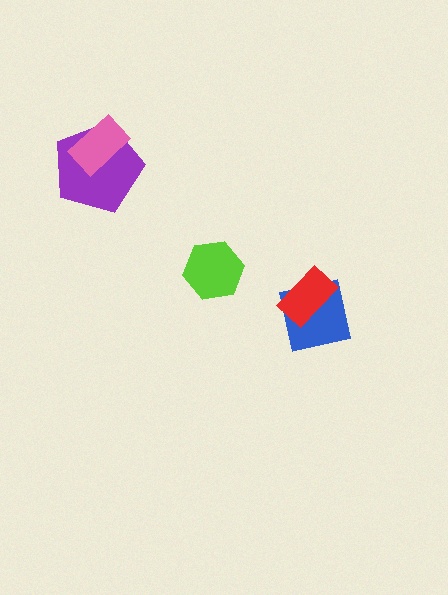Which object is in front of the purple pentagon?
The pink rectangle is in front of the purple pentagon.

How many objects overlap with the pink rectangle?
1 object overlaps with the pink rectangle.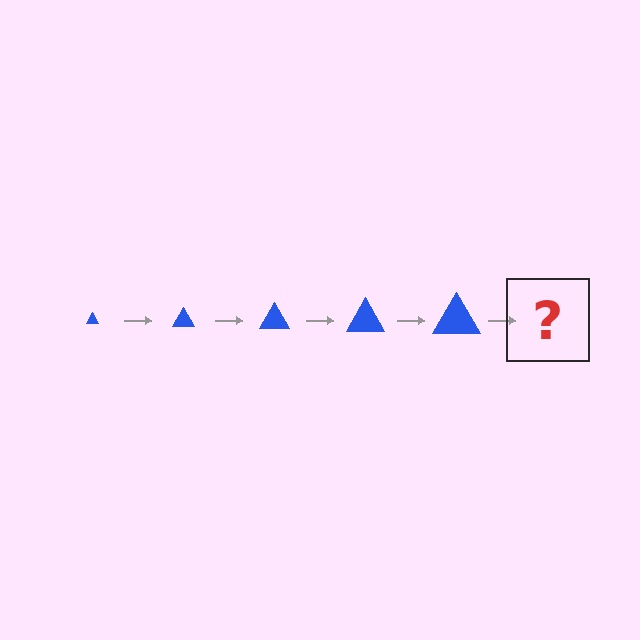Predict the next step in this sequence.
The next step is a blue triangle, larger than the previous one.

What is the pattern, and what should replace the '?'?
The pattern is that the triangle gets progressively larger each step. The '?' should be a blue triangle, larger than the previous one.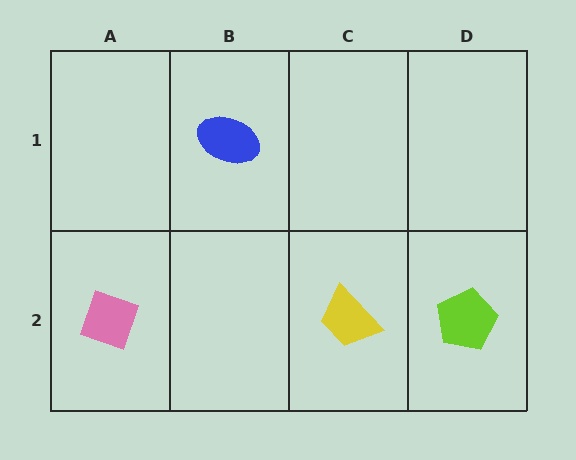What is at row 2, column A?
A pink diamond.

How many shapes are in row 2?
3 shapes.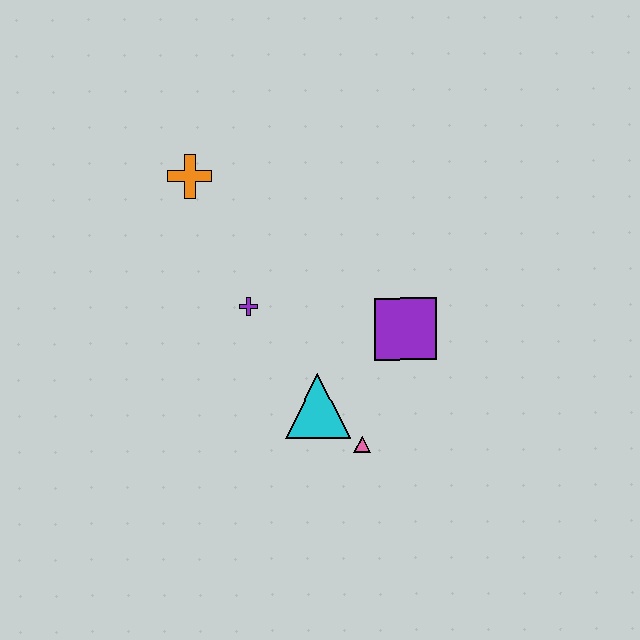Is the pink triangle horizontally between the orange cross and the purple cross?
No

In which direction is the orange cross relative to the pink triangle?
The orange cross is above the pink triangle.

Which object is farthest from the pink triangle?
The orange cross is farthest from the pink triangle.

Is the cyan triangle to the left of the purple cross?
No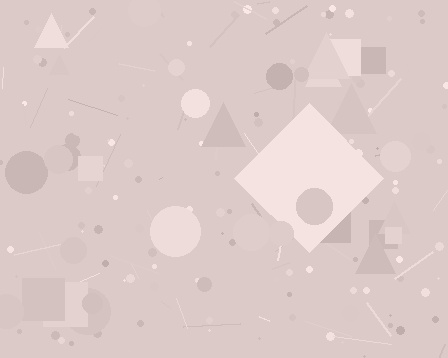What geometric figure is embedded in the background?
A diamond is embedded in the background.